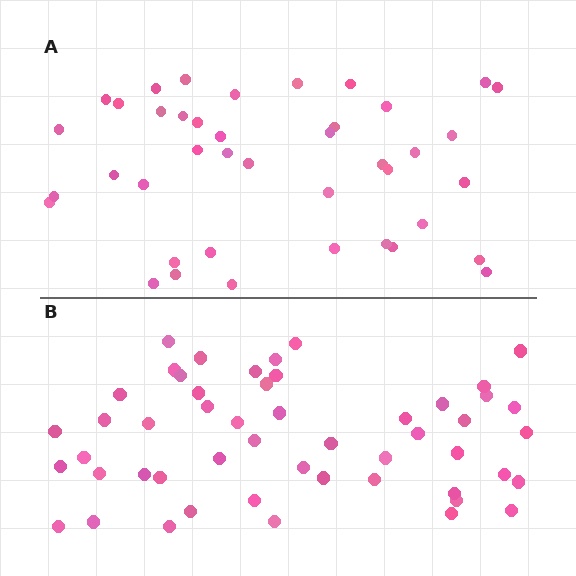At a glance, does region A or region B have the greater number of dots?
Region B (the bottom region) has more dots.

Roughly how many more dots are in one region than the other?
Region B has roughly 10 or so more dots than region A.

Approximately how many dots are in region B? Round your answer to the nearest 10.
About 50 dots. (The exact count is 51, which rounds to 50.)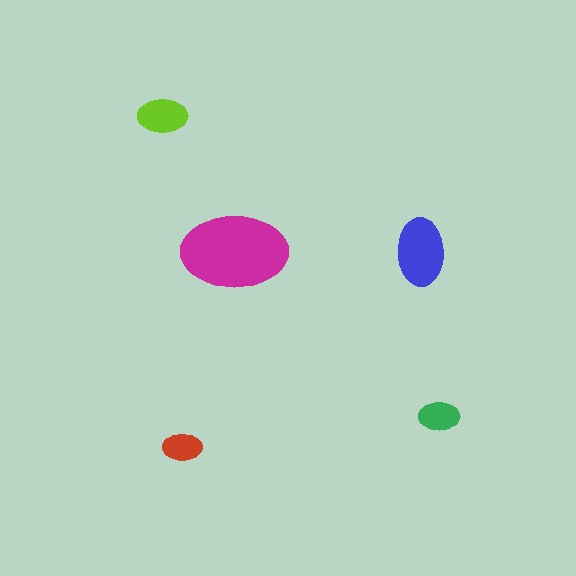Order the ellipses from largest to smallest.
the magenta one, the blue one, the lime one, the green one, the red one.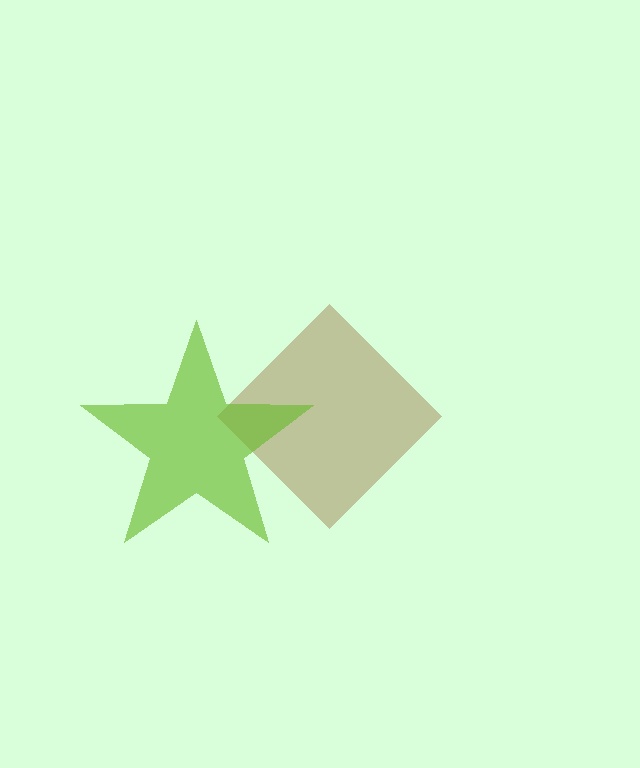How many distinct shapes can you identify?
There are 2 distinct shapes: a brown diamond, a lime star.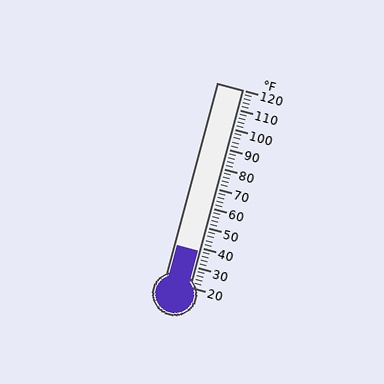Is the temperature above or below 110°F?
The temperature is below 110°F.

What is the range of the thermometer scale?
The thermometer scale ranges from 20°F to 120°F.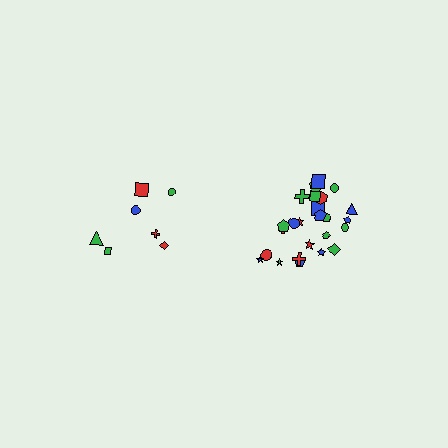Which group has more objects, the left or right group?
The right group.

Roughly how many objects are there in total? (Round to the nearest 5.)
Roughly 30 objects in total.